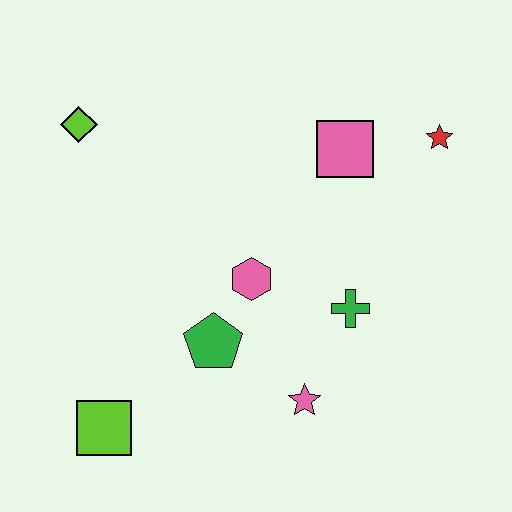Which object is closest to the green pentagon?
The pink hexagon is closest to the green pentagon.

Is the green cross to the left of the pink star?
No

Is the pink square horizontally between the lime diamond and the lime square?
No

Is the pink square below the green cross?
No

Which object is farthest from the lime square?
The red star is farthest from the lime square.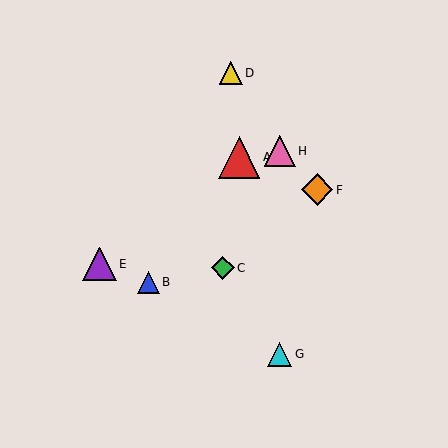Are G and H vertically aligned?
Yes, both are at x≈280.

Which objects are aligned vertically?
Objects G, H are aligned vertically.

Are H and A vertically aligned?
No, H is at x≈280 and A is at x≈239.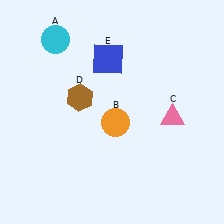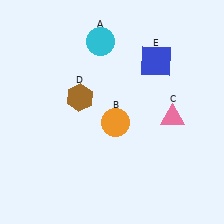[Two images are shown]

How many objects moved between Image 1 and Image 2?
2 objects moved between the two images.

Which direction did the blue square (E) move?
The blue square (E) moved right.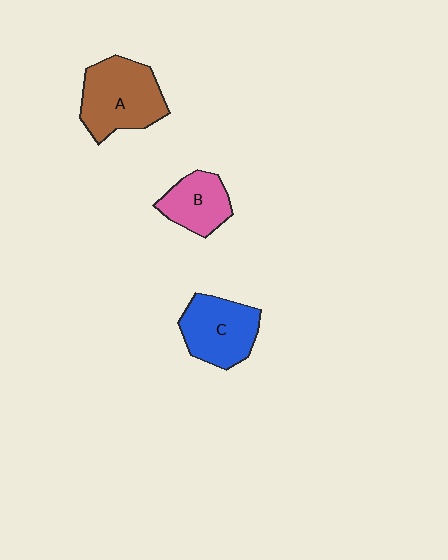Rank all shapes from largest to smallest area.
From largest to smallest: A (brown), C (blue), B (pink).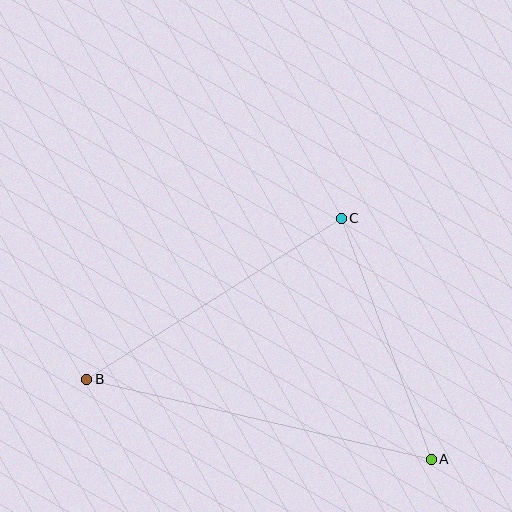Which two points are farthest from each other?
Points A and B are farthest from each other.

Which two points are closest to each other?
Points A and C are closest to each other.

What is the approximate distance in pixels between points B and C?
The distance between B and C is approximately 301 pixels.